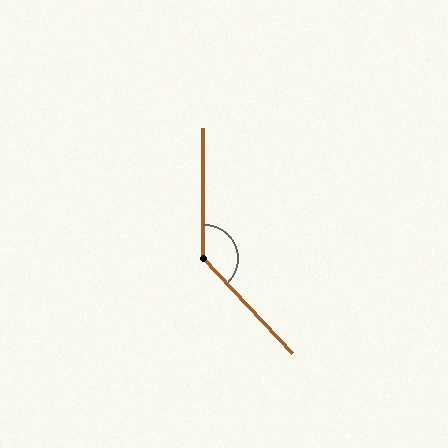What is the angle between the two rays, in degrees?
Approximately 137 degrees.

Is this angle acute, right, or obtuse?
It is obtuse.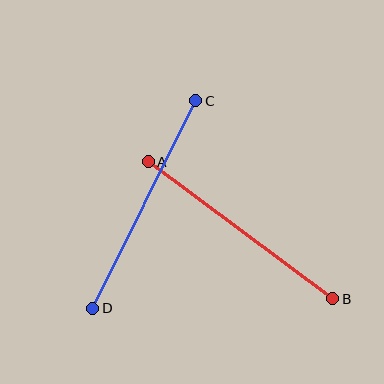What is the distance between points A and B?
The distance is approximately 230 pixels.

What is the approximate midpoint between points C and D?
The midpoint is at approximately (144, 205) pixels.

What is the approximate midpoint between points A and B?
The midpoint is at approximately (240, 230) pixels.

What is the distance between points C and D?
The distance is approximately 232 pixels.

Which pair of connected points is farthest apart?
Points C and D are farthest apart.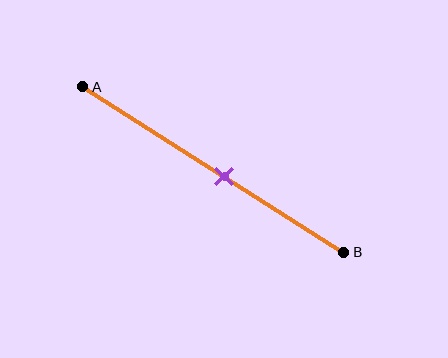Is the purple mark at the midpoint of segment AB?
No, the mark is at about 55% from A, not at the 50% midpoint.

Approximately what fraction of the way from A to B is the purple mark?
The purple mark is approximately 55% of the way from A to B.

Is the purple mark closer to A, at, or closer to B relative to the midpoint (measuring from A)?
The purple mark is closer to point B than the midpoint of segment AB.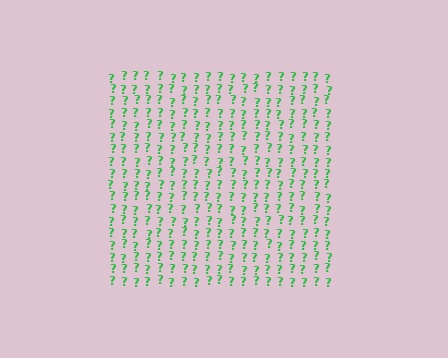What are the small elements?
The small elements are question marks.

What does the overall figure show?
The overall figure shows a square.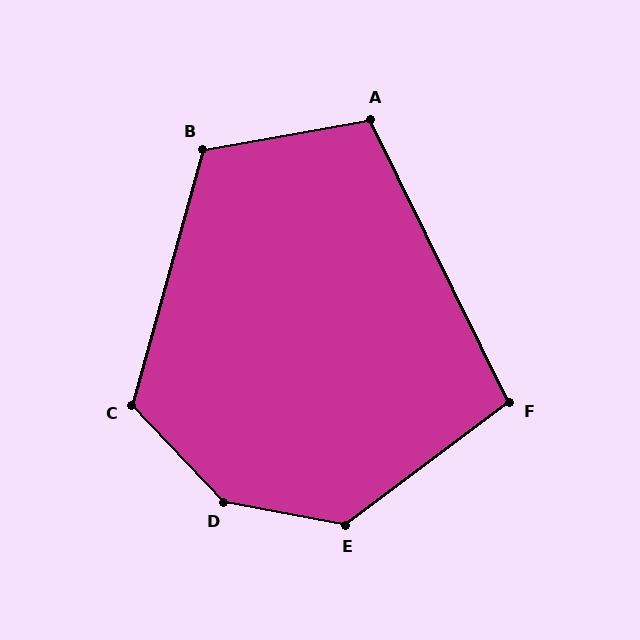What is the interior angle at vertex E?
Approximately 133 degrees (obtuse).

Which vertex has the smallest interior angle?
F, at approximately 101 degrees.